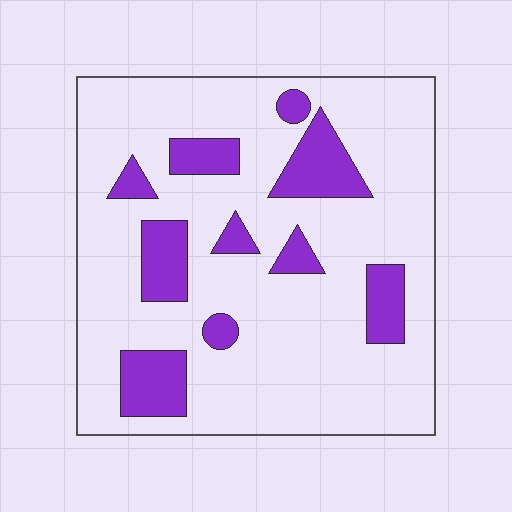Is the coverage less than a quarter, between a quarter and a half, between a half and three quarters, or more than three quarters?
Less than a quarter.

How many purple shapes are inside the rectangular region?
10.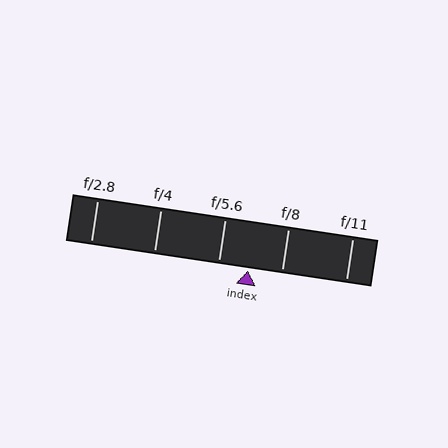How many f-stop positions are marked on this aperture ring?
There are 5 f-stop positions marked.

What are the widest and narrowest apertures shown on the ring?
The widest aperture shown is f/2.8 and the narrowest is f/11.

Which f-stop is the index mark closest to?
The index mark is closest to f/5.6.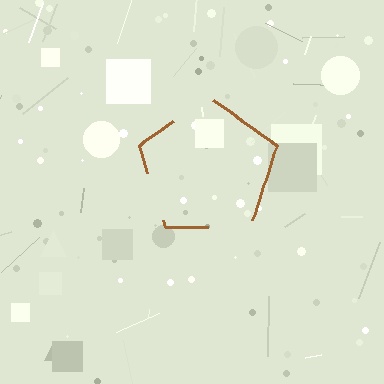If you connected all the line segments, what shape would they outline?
They would outline a pentagon.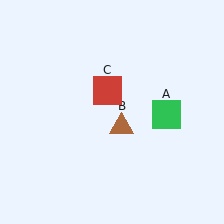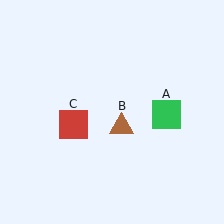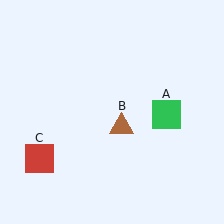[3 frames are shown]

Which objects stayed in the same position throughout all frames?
Green square (object A) and brown triangle (object B) remained stationary.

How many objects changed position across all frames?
1 object changed position: red square (object C).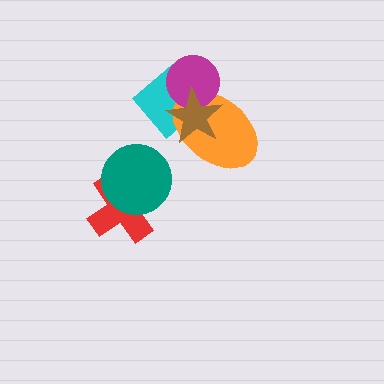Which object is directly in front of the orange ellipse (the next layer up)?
The magenta circle is directly in front of the orange ellipse.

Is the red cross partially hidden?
Yes, it is partially covered by another shape.